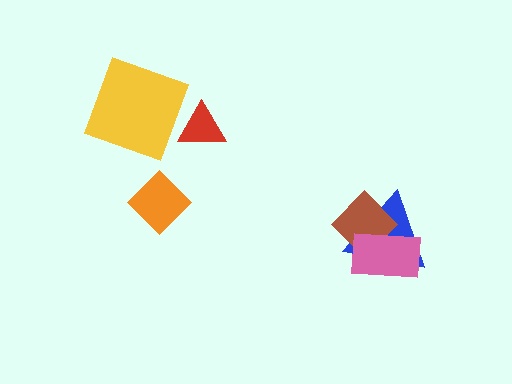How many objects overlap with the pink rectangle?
2 objects overlap with the pink rectangle.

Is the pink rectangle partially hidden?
No, no other shape covers it.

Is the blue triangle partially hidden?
Yes, it is partially covered by another shape.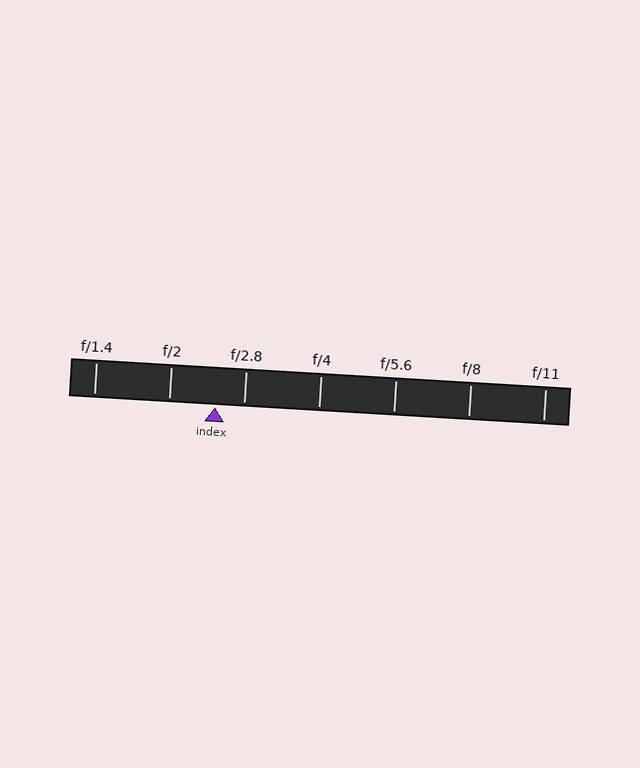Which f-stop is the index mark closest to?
The index mark is closest to f/2.8.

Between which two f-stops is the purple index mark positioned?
The index mark is between f/2 and f/2.8.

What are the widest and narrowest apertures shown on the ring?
The widest aperture shown is f/1.4 and the narrowest is f/11.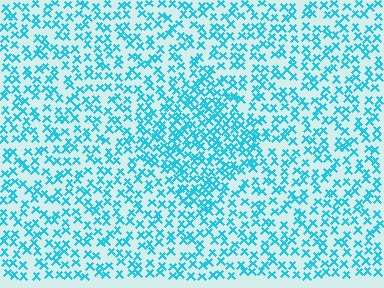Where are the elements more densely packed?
The elements are more densely packed inside the diamond boundary.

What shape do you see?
I see a diamond.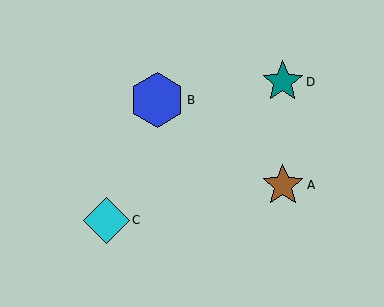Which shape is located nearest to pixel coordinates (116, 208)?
The cyan diamond (labeled C) at (106, 220) is nearest to that location.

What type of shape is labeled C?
Shape C is a cyan diamond.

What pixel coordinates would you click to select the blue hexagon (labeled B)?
Click at (157, 100) to select the blue hexagon B.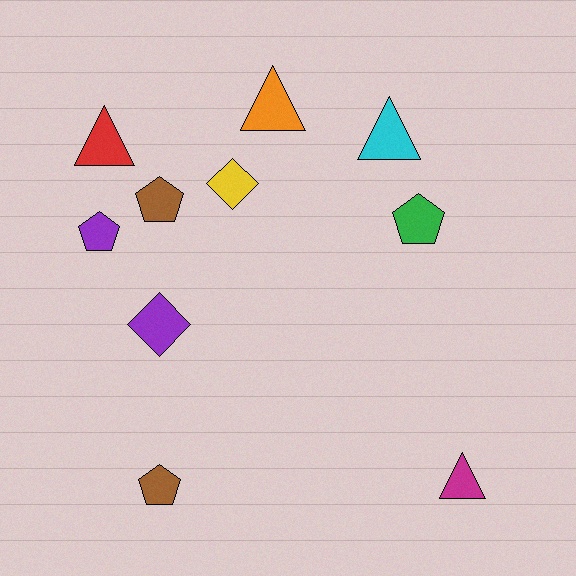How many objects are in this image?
There are 10 objects.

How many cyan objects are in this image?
There is 1 cyan object.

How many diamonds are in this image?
There are 2 diamonds.